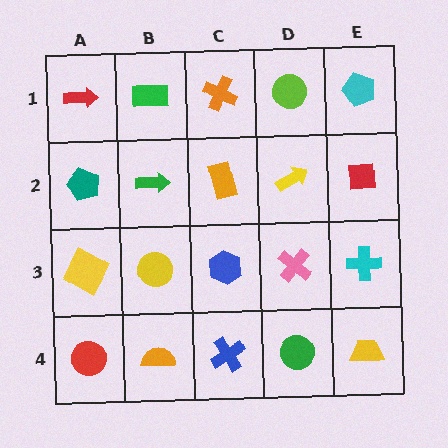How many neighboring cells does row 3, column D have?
4.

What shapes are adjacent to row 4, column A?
A yellow square (row 3, column A), an orange semicircle (row 4, column B).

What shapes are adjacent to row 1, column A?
A teal pentagon (row 2, column A), a green rectangle (row 1, column B).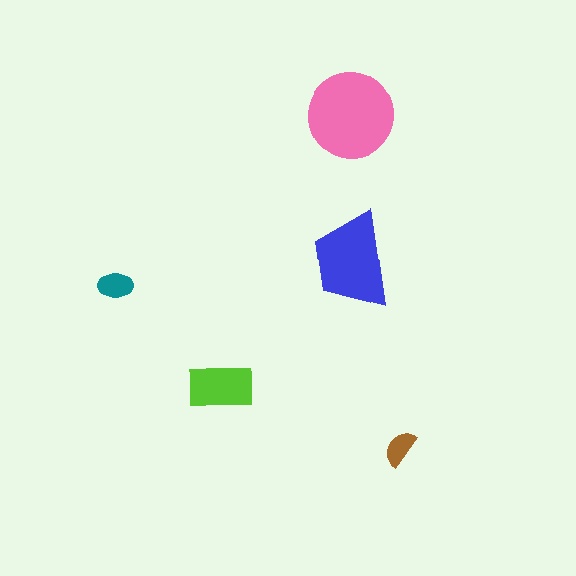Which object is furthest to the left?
The teal ellipse is leftmost.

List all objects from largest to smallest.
The pink circle, the blue trapezoid, the lime rectangle, the teal ellipse, the brown semicircle.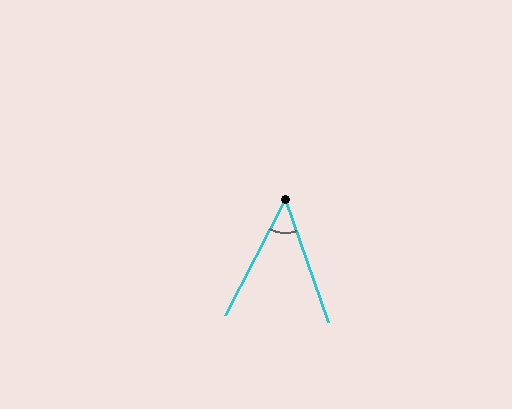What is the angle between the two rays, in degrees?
Approximately 47 degrees.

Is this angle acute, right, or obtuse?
It is acute.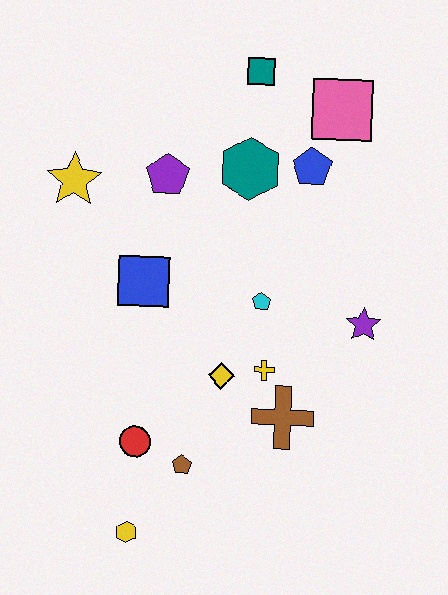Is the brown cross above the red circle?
Yes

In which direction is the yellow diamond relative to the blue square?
The yellow diamond is below the blue square.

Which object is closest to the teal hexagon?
The blue pentagon is closest to the teal hexagon.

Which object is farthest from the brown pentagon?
The teal square is farthest from the brown pentagon.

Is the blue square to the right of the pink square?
No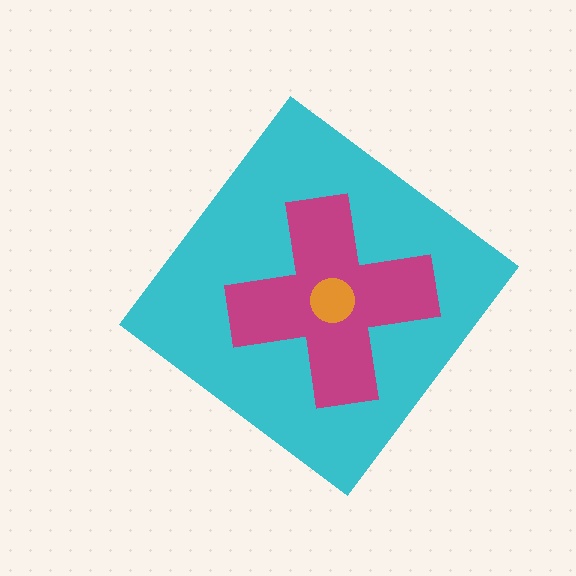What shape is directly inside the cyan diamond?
The magenta cross.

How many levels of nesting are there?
3.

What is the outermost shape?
The cyan diamond.